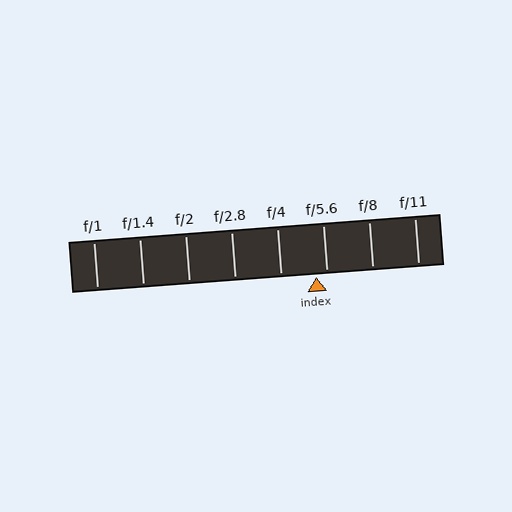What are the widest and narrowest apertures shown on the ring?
The widest aperture shown is f/1 and the narrowest is f/11.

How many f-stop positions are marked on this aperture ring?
There are 8 f-stop positions marked.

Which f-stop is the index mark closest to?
The index mark is closest to f/5.6.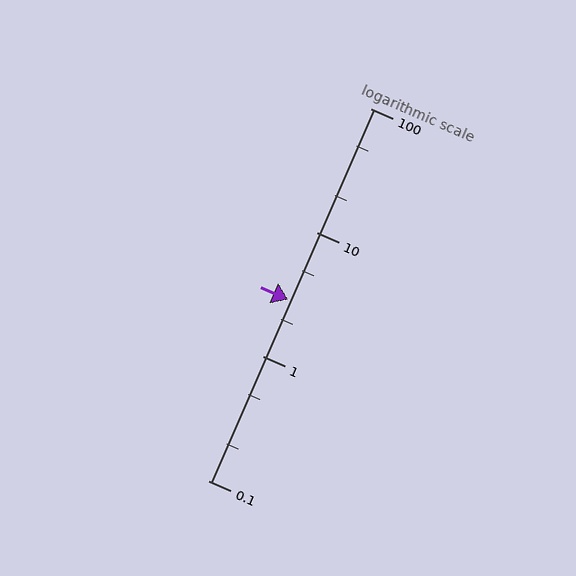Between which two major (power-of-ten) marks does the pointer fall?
The pointer is between 1 and 10.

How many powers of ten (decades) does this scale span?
The scale spans 3 decades, from 0.1 to 100.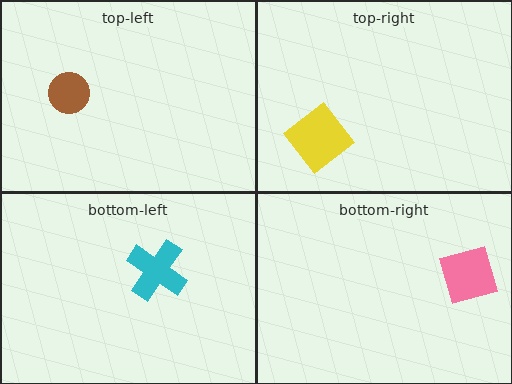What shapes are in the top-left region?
The brown circle.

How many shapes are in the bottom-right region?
1.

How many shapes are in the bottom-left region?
1.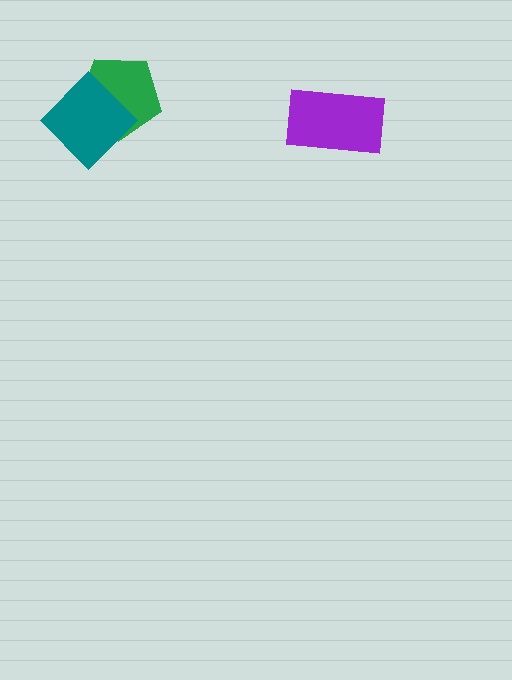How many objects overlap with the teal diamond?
1 object overlaps with the teal diamond.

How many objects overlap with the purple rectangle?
0 objects overlap with the purple rectangle.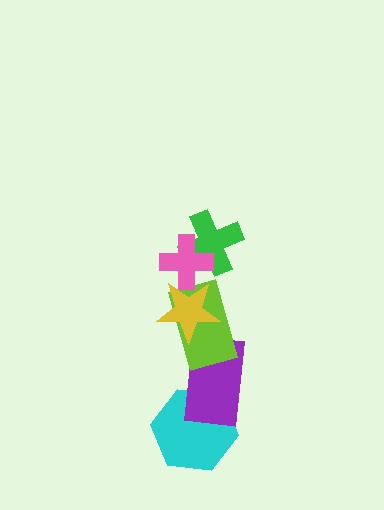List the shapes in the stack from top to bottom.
From top to bottom: the pink cross, the green cross, the yellow star, the lime rectangle, the purple rectangle, the cyan hexagon.